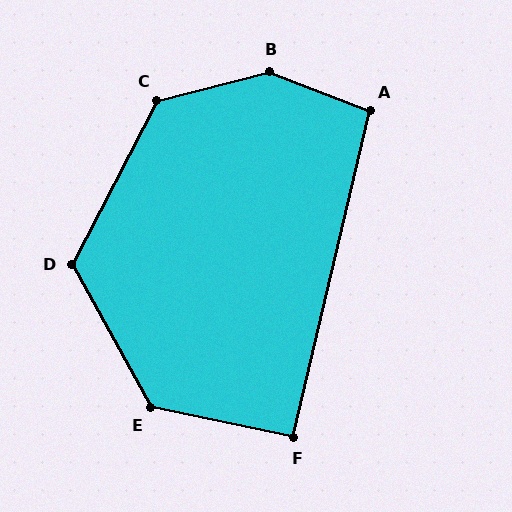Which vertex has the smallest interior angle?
F, at approximately 92 degrees.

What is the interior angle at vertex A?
Approximately 98 degrees (obtuse).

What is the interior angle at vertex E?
Approximately 130 degrees (obtuse).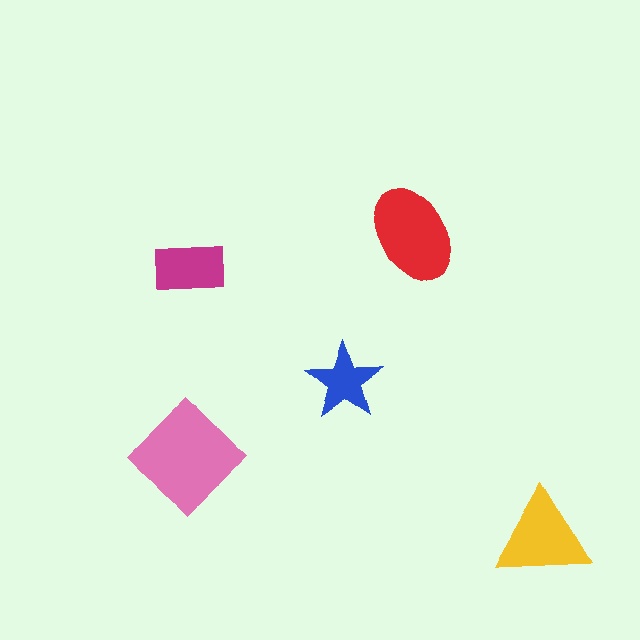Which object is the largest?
The pink diamond.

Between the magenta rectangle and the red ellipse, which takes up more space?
The red ellipse.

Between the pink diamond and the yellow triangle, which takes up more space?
The pink diamond.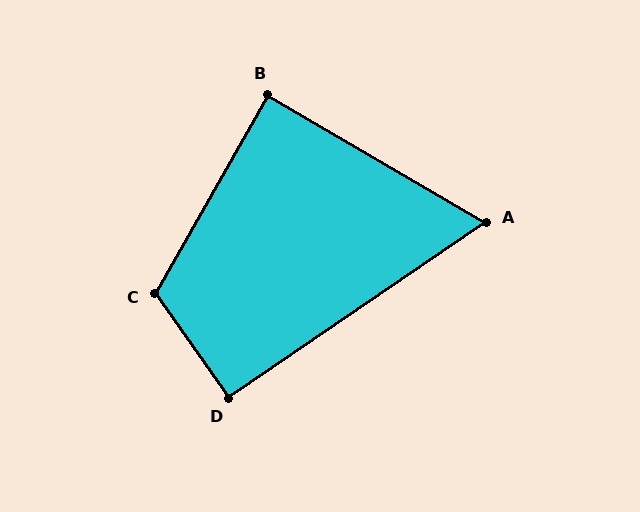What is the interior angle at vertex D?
Approximately 91 degrees (approximately right).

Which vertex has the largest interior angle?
C, at approximately 115 degrees.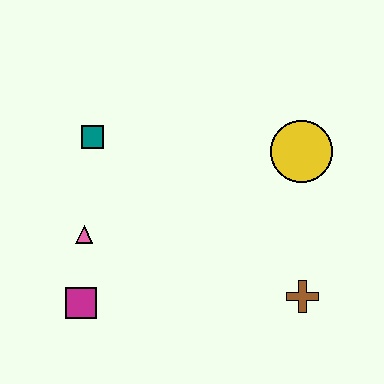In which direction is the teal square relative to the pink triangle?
The teal square is above the pink triangle.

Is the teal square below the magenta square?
No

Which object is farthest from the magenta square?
The yellow circle is farthest from the magenta square.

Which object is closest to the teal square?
The pink triangle is closest to the teal square.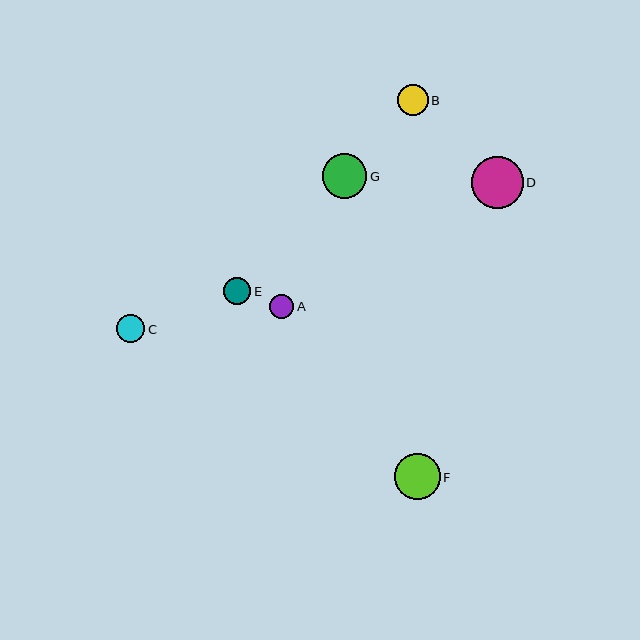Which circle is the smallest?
Circle A is the smallest with a size of approximately 24 pixels.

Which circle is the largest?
Circle D is the largest with a size of approximately 52 pixels.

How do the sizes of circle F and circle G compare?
Circle F and circle G are approximately the same size.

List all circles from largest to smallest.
From largest to smallest: D, F, G, B, C, E, A.